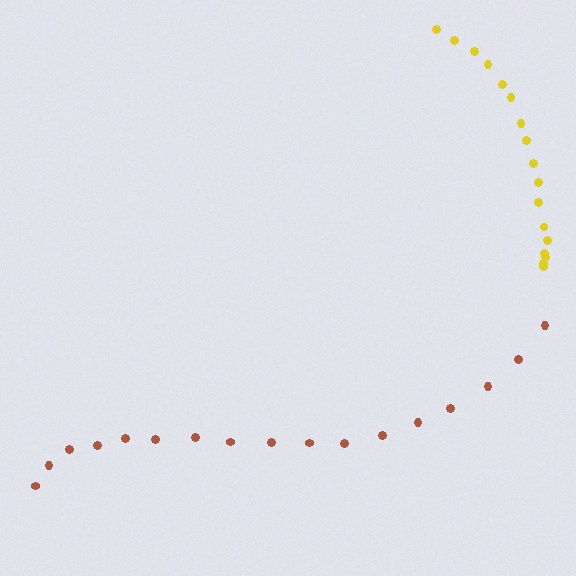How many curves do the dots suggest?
There are 2 distinct paths.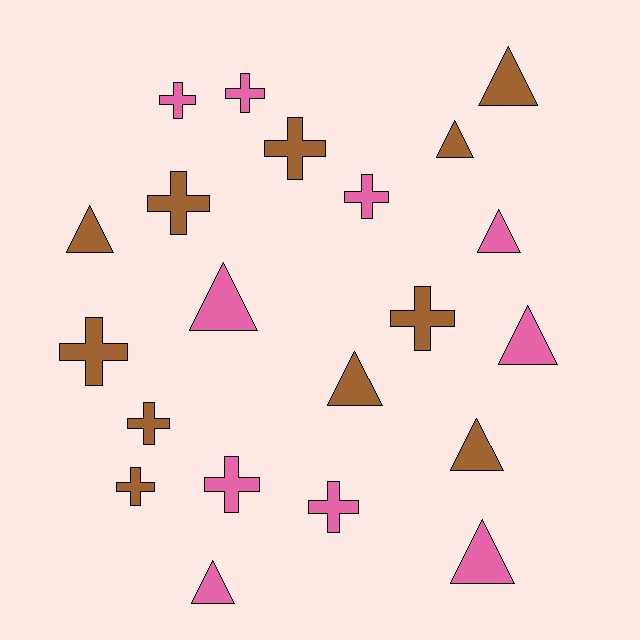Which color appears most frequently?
Brown, with 11 objects.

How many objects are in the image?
There are 21 objects.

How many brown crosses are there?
There are 6 brown crosses.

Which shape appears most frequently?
Cross, with 11 objects.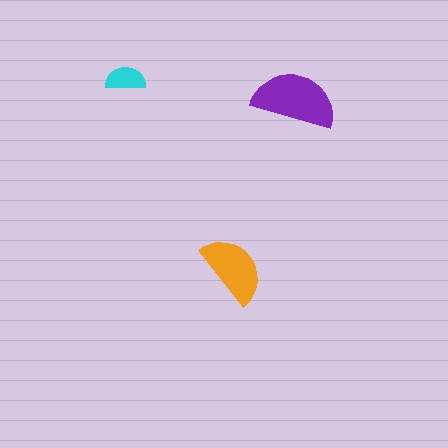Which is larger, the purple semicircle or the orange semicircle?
The purple one.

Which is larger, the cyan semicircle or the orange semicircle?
The orange one.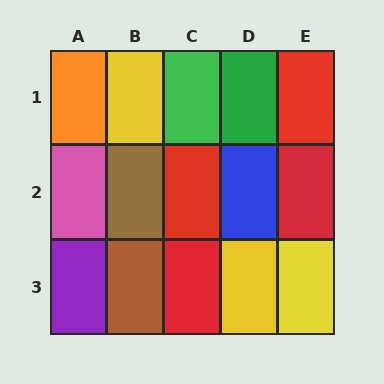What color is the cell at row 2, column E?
Red.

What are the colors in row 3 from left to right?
Purple, brown, red, yellow, yellow.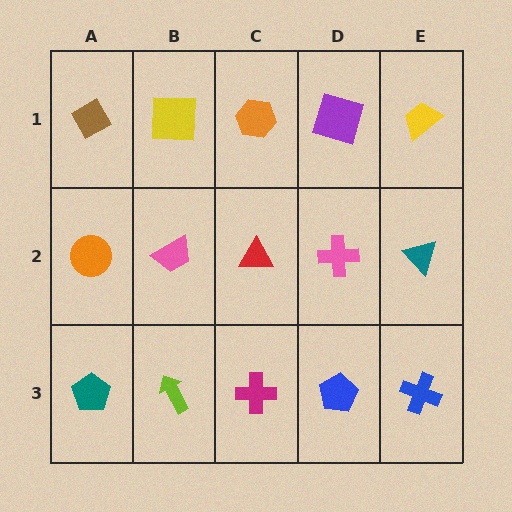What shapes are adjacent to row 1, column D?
A pink cross (row 2, column D), an orange hexagon (row 1, column C), a yellow trapezoid (row 1, column E).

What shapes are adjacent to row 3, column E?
A teal triangle (row 2, column E), a blue pentagon (row 3, column D).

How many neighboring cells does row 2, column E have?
3.